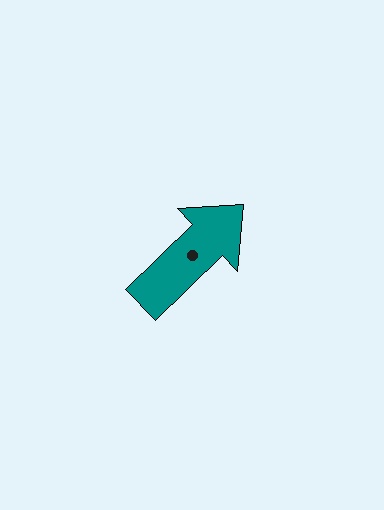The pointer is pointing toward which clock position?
Roughly 2 o'clock.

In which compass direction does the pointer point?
Northeast.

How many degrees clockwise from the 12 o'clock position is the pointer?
Approximately 46 degrees.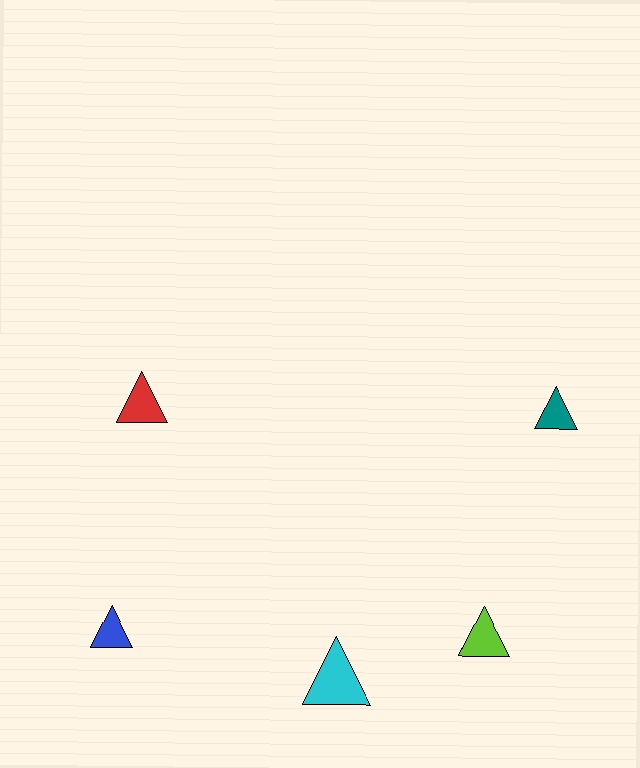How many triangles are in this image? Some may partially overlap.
There are 5 triangles.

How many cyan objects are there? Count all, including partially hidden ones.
There is 1 cyan object.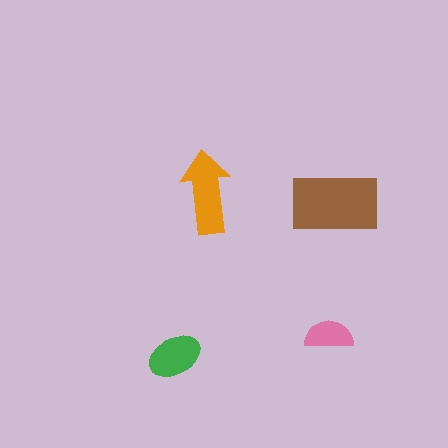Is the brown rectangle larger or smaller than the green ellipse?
Larger.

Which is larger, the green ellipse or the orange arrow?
The orange arrow.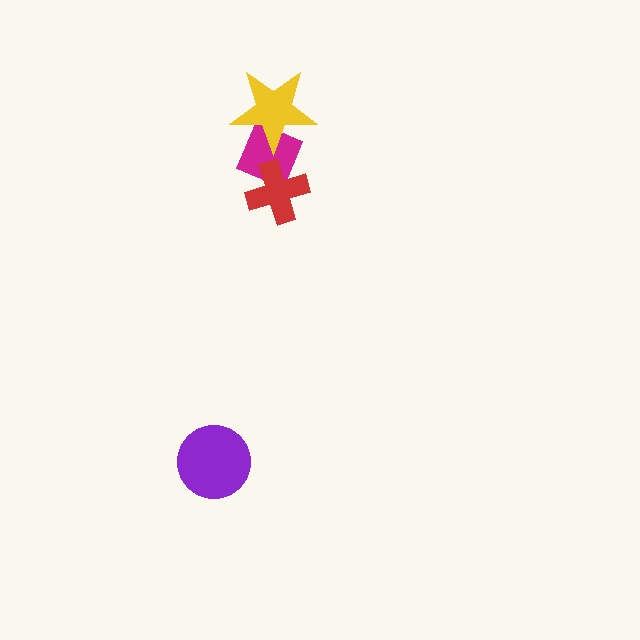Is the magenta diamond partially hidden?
Yes, it is partially covered by another shape.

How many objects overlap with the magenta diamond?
2 objects overlap with the magenta diamond.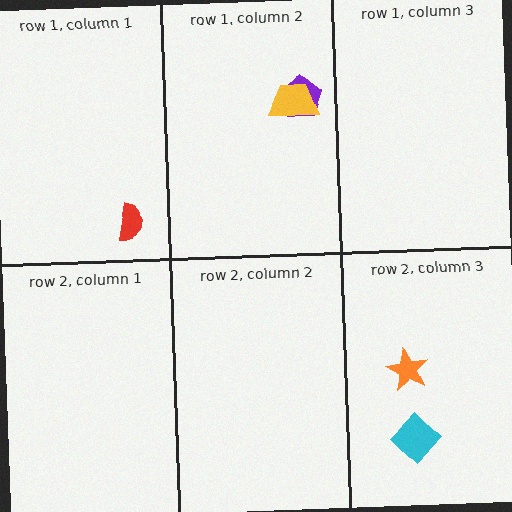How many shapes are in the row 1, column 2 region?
2.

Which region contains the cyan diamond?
The row 2, column 3 region.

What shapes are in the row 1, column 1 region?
The red semicircle.